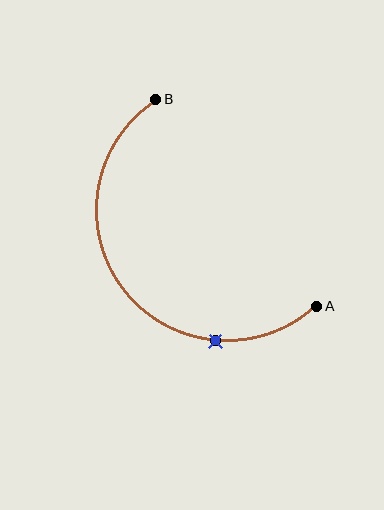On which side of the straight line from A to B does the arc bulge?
The arc bulges below and to the left of the straight line connecting A and B.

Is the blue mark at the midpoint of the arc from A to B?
No. The blue mark lies on the arc but is closer to endpoint A. The arc midpoint would be at the point on the curve equidistant along the arc from both A and B.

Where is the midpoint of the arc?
The arc midpoint is the point on the curve farthest from the straight line joining A and B. It sits below and to the left of that line.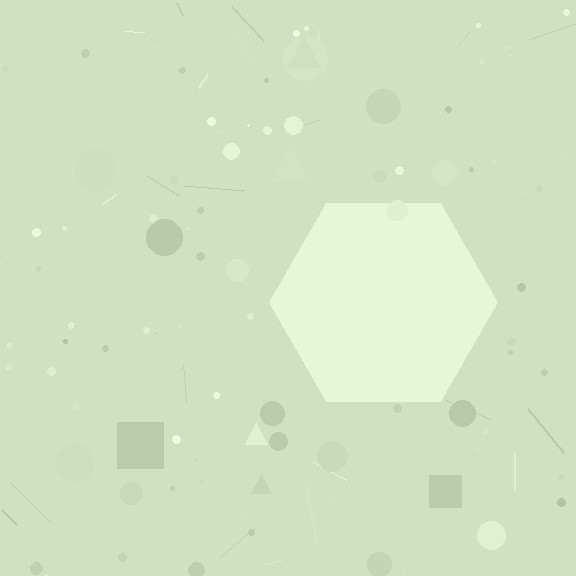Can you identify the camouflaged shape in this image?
The camouflaged shape is a hexagon.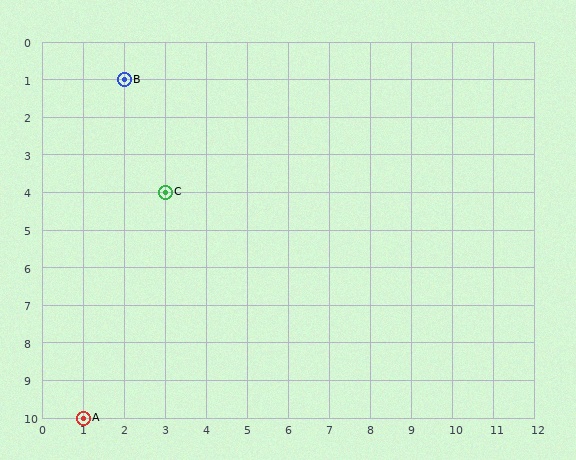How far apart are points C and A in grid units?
Points C and A are 2 columns and 6 rows apart (about 6.3 grid units diagonally).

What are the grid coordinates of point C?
Point C is at grid coordinates (3, 4).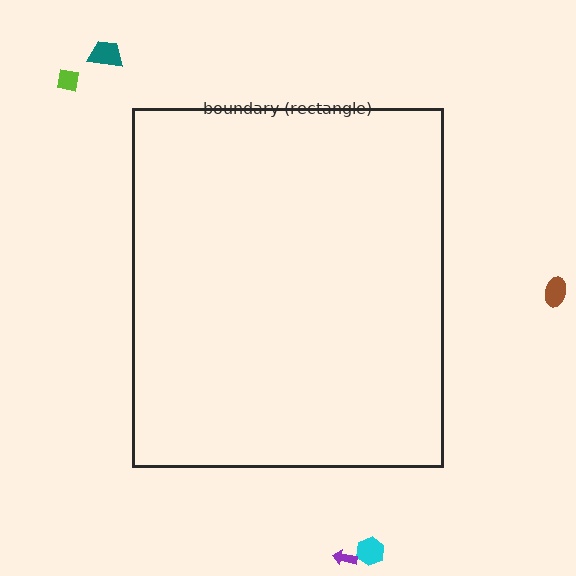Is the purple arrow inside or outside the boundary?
Outside.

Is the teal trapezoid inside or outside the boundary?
Outside.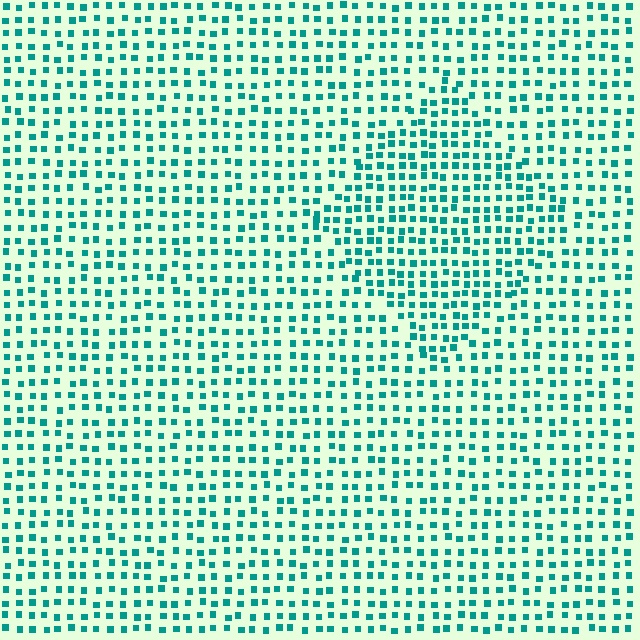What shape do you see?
I see a diamond.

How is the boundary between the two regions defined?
The boundary is defined by a change in element density (approximately 1.5x ratio). All elements are the same color, size, and shape.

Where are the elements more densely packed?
The elements are more densely packed inside the diamond boundary.